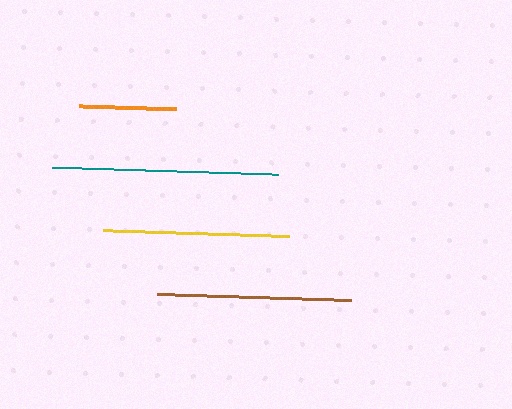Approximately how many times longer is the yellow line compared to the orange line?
The yellow line is approximately 1.9 times the length of the orange line.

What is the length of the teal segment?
The teal segment is approximately 226 pixels long.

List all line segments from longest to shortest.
From longest to shortest: teal, brown, yellow, orange.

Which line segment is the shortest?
The orange line is the shortest at approximately 97 pixels.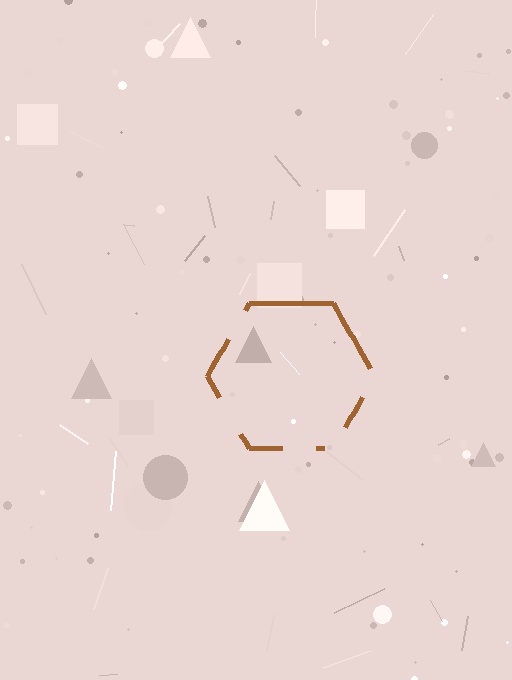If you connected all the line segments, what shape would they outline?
They would outline a hexagon.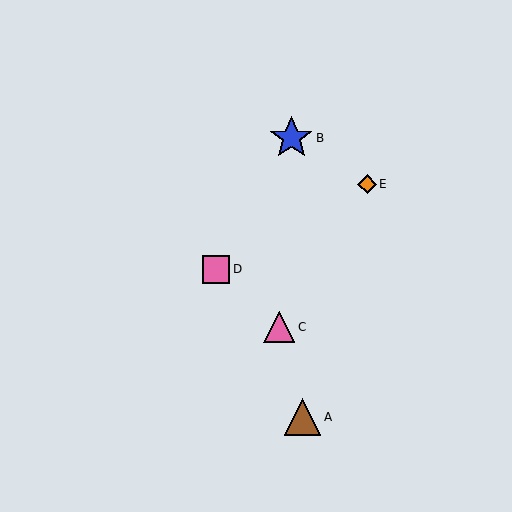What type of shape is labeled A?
Shape A is a brown triangle.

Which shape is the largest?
The blue star (labeled B) is the largest.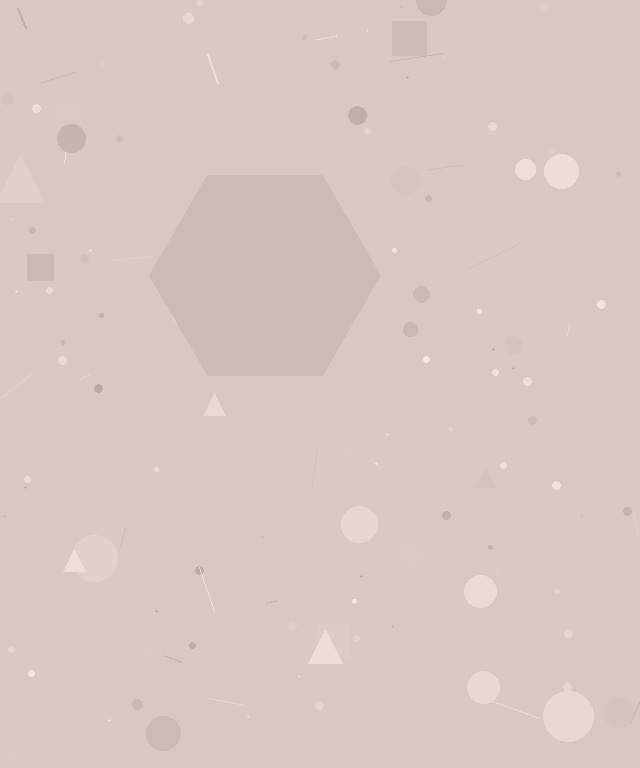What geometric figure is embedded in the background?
A hexagon is embedded in the background.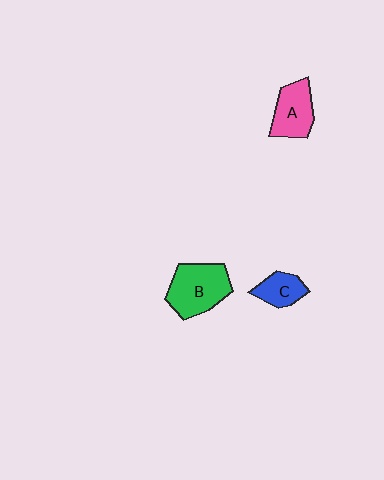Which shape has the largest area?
Shape B (green).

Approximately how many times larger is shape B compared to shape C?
Approximately 2.0 times.